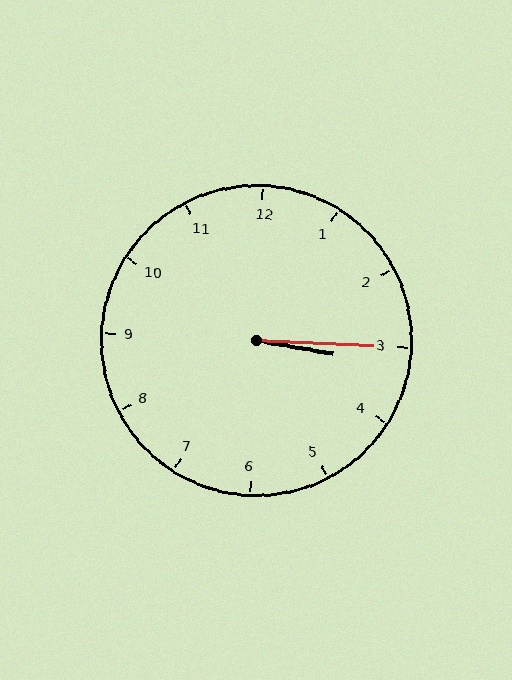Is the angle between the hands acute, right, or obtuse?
It is acute.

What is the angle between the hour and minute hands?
Approximately 8 degrees.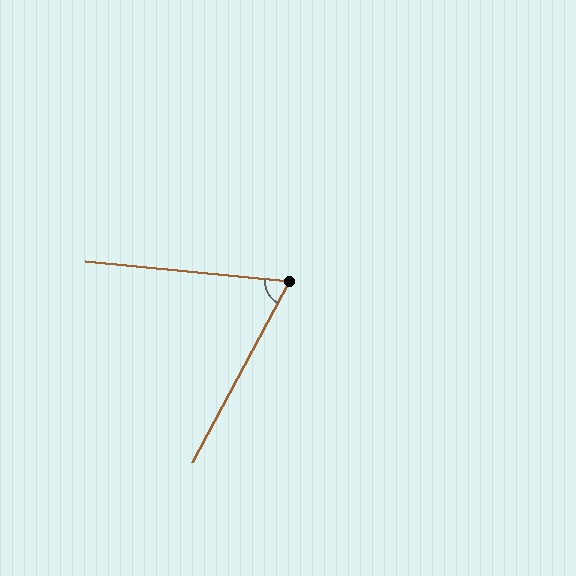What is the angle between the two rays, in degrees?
Approximately 68 degrees.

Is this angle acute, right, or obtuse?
It is acute.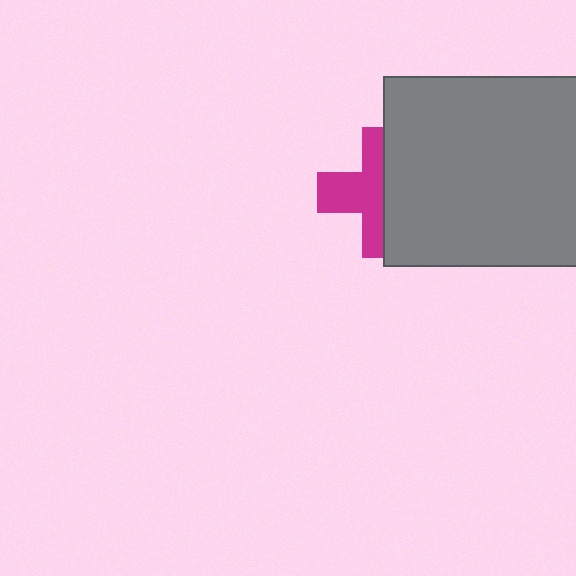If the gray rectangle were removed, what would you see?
You would see the complete magenta cross.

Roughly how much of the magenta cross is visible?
About half of it is visible (roughly 51%).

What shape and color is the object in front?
The object in front is a gray rectangle.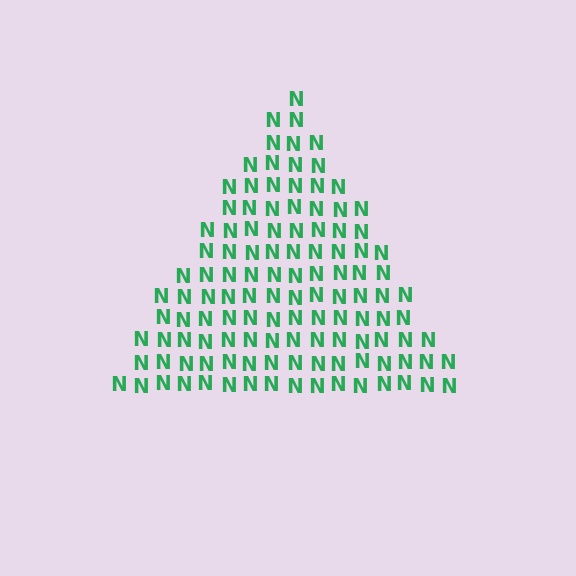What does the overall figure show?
The overall figure shows a triangle.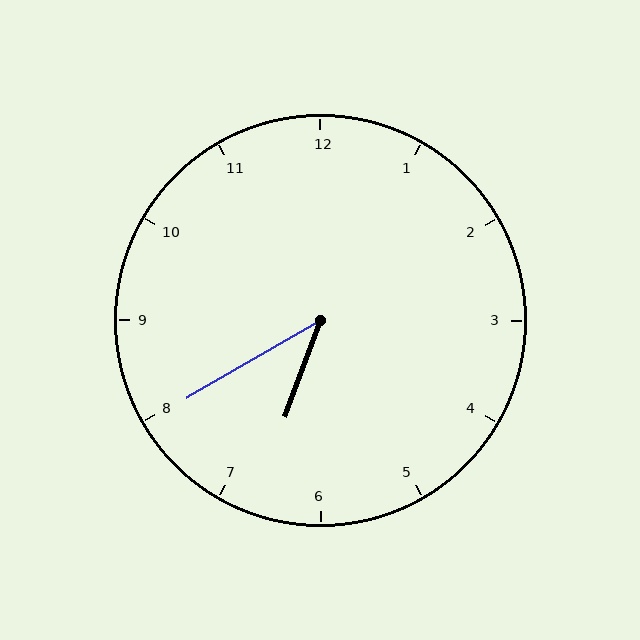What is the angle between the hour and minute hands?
Approximately 40 degrees.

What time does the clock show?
6:40.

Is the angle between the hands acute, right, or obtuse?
It is acute.